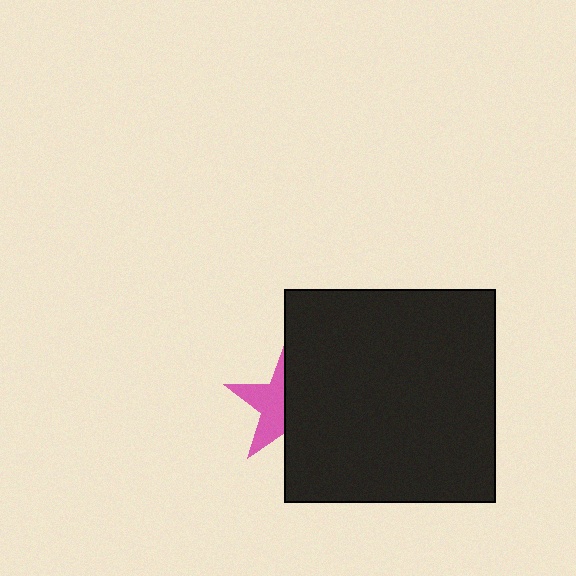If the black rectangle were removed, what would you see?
You would see the complete pink star.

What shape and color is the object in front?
The object in front is a black rectangle.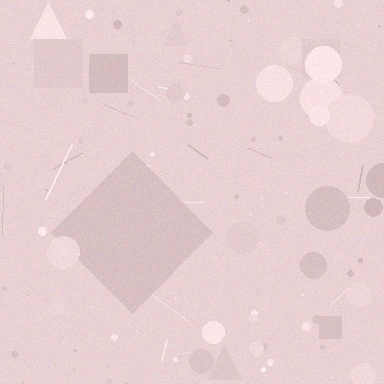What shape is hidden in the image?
A diamond is hidden in the image.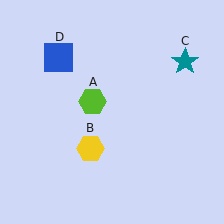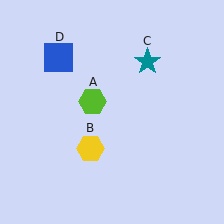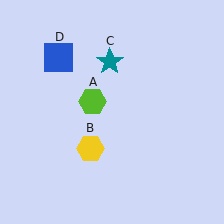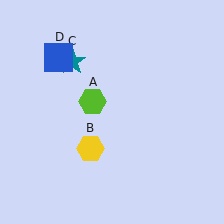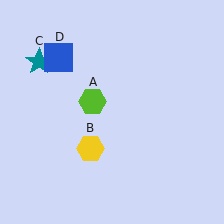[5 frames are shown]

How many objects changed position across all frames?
1 object changed position: teal star (object C).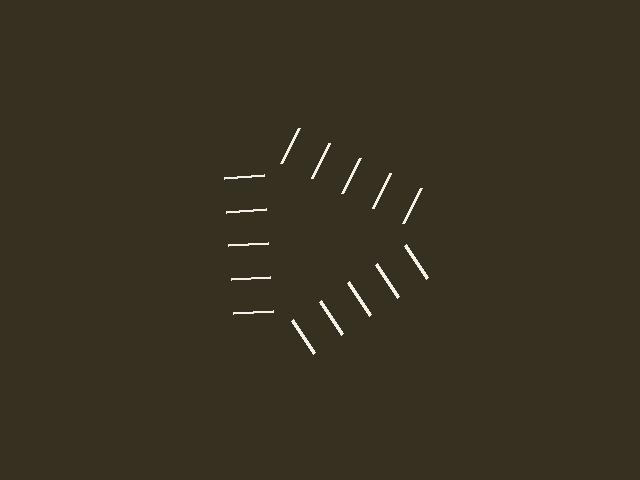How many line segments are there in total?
15 — 5 along each of the 3 edges.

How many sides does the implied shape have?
3 sides — the line-ends trace a triangle.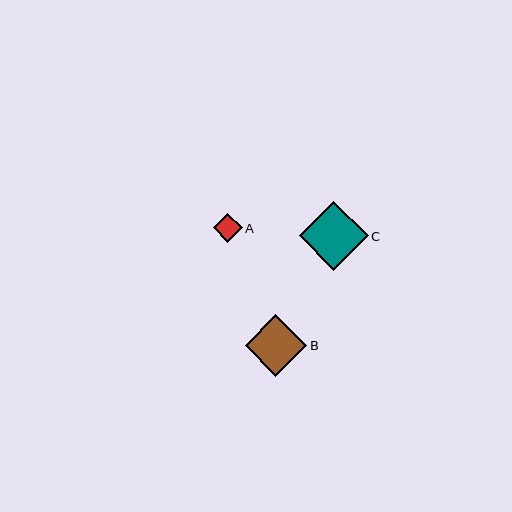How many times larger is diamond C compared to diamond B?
Diamond C is approximately 1.1 times the size of diamond B.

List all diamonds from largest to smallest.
From largest to smallest: C, B, A.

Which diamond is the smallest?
Diamond A is the smallest with a size of approximately 29 pixels.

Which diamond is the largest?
Diamond C is the largest with a size of approximately 69 pixels.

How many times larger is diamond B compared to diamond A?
Diamond B is approximately 2.2 times the size of diamond A.